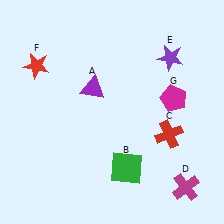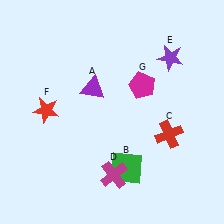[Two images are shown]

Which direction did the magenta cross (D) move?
The magenta cross (D) moved left.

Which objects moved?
The objects that moved are: the magenta cross (D), the red star (F), the magenta pentagon (G).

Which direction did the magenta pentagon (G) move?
The magenta pentagon (G) moved left.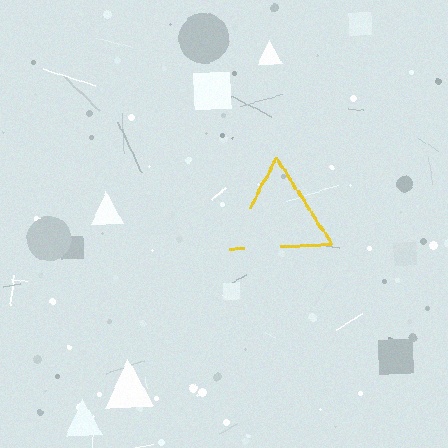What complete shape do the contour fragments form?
The contour fragments form a triangle.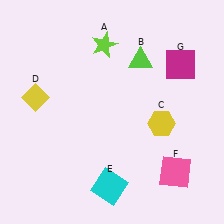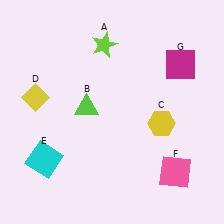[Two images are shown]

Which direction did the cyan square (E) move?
The cyan square (E) moved left.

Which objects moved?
The objects that moved are: the lime triangle (B), the cyan square (E).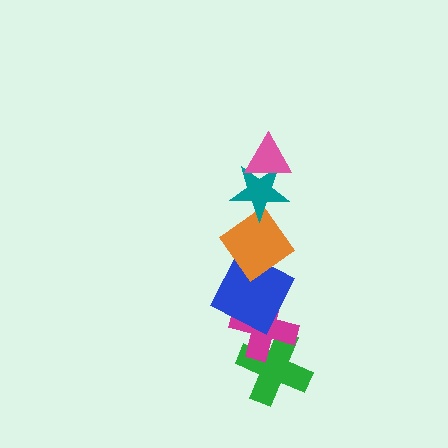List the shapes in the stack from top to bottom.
From top to bottom: the pink triangle, the teal star, the orange diamond, the blue square, the magenta cross, the green cross.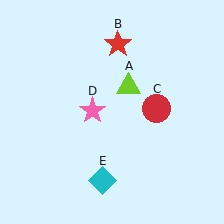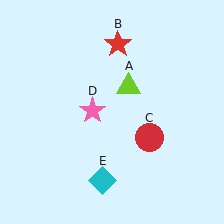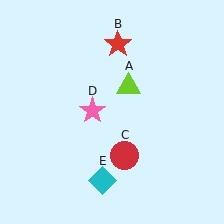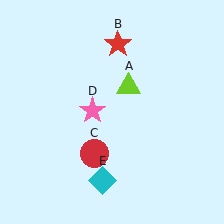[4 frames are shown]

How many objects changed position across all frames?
1 object changed position: red circle (object C).